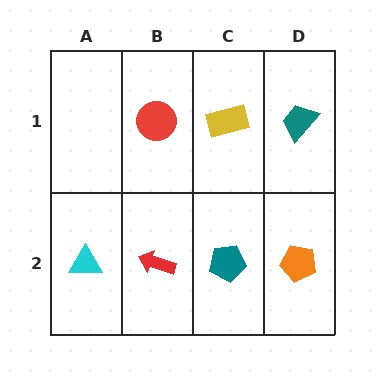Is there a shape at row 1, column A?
No, that cell is empty.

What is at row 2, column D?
An orange pentagon.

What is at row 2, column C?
A teal pentagon.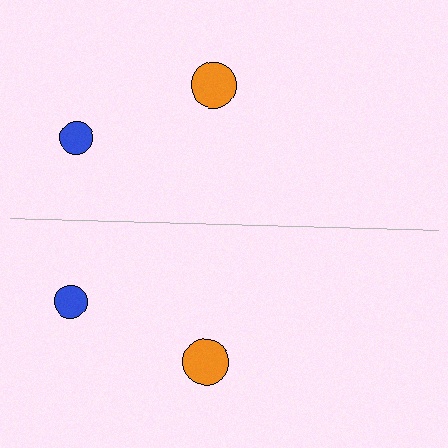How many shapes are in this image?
There are 4 shapes in this image.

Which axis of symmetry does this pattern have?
The pattern has a horizontal axis of symmetry running through the center of the image.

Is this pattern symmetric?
Yes, this pattern has bilateral (reflection) symmetry.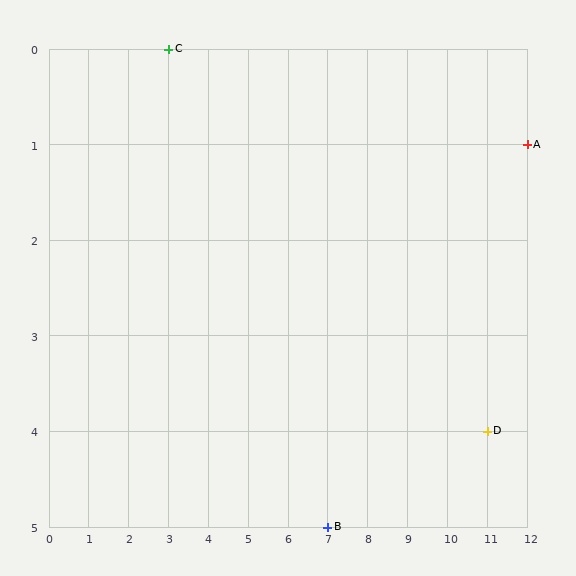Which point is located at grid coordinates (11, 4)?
Point D is at (11, 4).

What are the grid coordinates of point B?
Point B is at grid coordinates (7, 5).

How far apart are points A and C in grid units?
Points A and C are 9 columns and 1 row apart (about 9.1 grid units diagonally).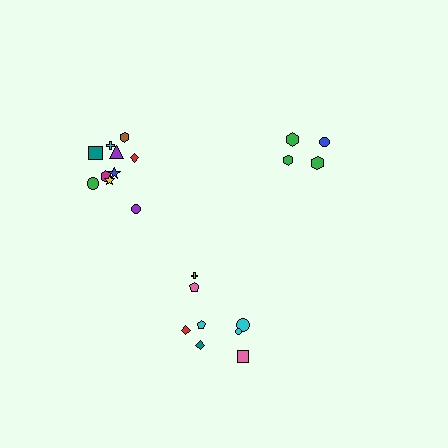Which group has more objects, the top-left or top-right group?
The top-left group.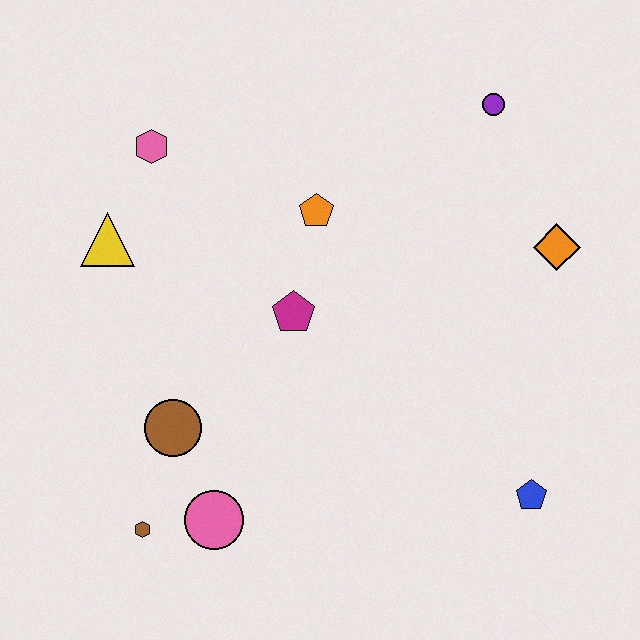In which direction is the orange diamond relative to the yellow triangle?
The orange diamond is to the right of the yellow triangle.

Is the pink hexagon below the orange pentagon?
No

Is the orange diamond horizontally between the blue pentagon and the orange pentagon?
No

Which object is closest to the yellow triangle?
The pink hexagon is closest to the yellow triangle.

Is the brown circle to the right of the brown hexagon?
Yes